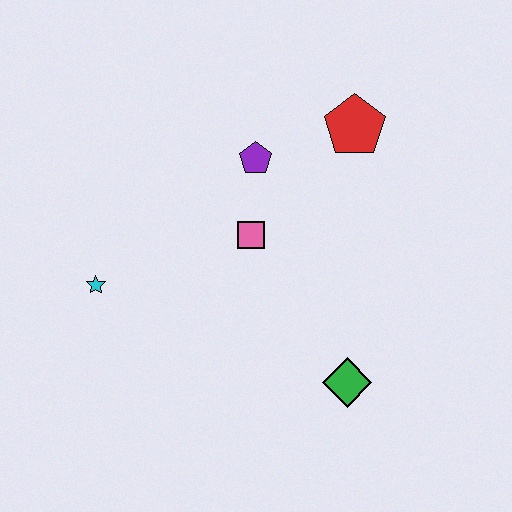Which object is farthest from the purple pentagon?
The green diamond is farthest from the purple pentagon.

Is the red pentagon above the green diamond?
Yes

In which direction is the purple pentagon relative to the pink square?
The purple pentagon is above the pink square.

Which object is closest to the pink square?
The purple pentagon is closest to the pink square.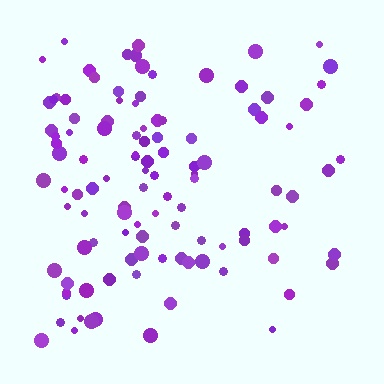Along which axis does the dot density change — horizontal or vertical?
Horizontal.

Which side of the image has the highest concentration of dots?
The left.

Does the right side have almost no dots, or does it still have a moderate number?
Still a moderate number, just noticeably fewer than the left.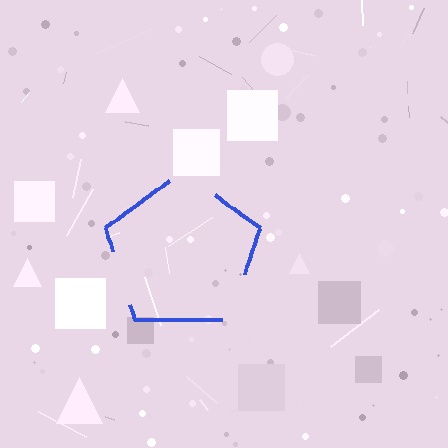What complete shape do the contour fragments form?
The contour fragments form a pentagon.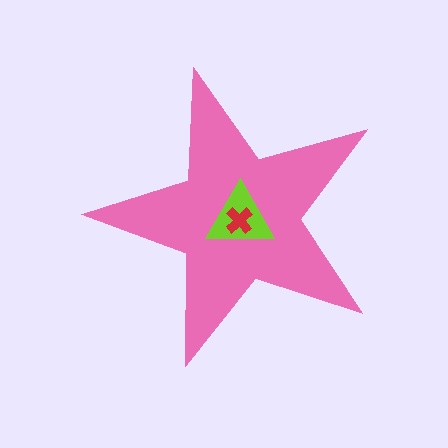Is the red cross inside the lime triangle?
Yes.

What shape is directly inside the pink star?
The lime triangle.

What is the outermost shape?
The pink star.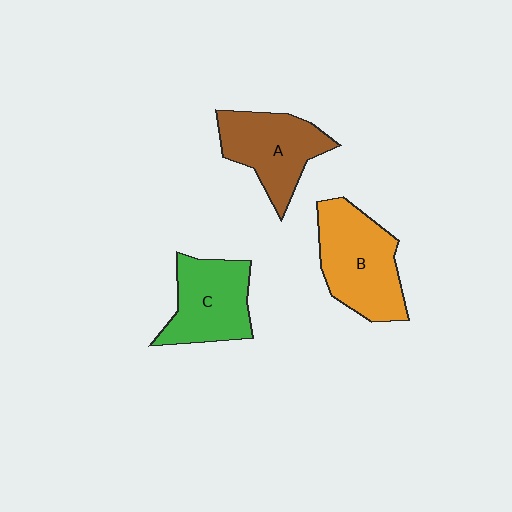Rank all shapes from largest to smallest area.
From largest to smallest: B (orange), A (brown), C (green).